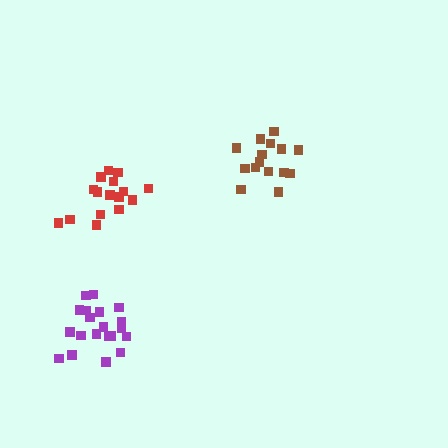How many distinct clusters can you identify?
There are 3 distinct clusters.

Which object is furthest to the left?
The purple cluster is leftmost.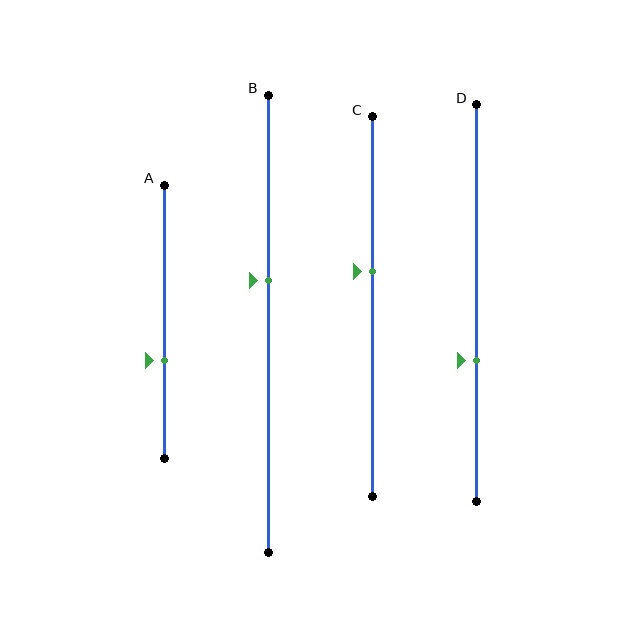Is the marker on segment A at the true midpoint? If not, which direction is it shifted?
No, the marker on segment A is shifted downward by about 14% of the segment length.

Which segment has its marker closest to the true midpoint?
Segment C has its marker closest to the true midpoint.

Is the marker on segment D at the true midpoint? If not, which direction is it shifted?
No, the marker on segment D is shifted downward by about 14% of the segment length.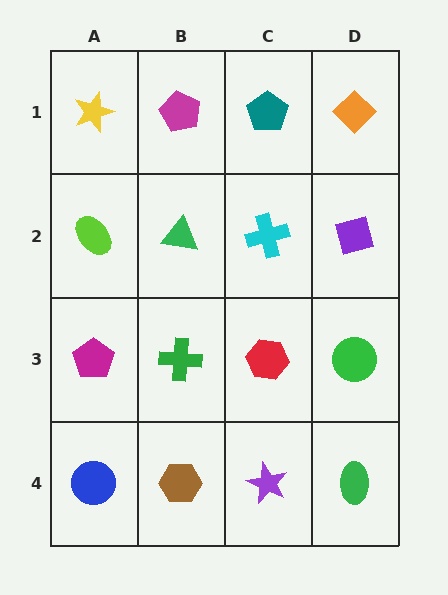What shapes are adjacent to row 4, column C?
A red hexagon (row 3, column C), a brown hexagon (row 4, column B), a green ellipse (row 4, column D).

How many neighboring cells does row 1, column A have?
2.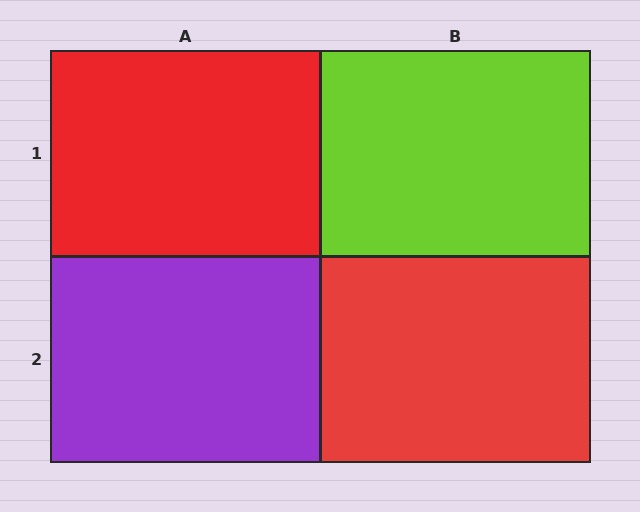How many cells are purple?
1 cell is purple.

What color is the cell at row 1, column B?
Lime.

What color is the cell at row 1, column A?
Red.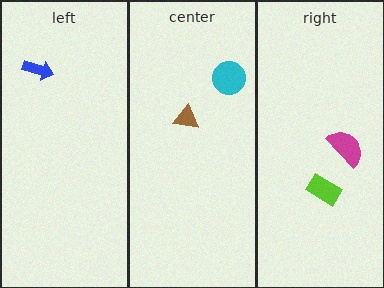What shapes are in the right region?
The magenta semicircle, the lime rectangle.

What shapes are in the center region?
The brown triangle, the cyan circle.